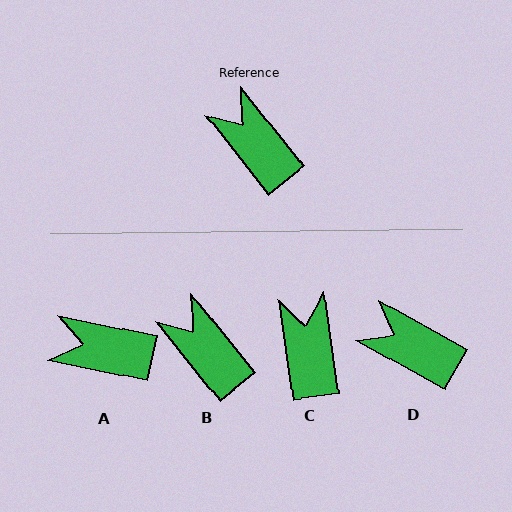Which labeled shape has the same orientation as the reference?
B.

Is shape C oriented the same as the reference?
No, it is off by about 31 degrees.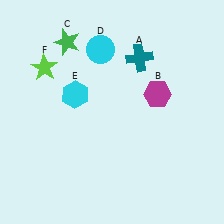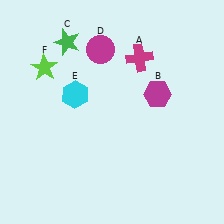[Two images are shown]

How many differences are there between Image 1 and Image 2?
There are 2 differences between the two images.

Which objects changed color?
A changed from teal to magenta. D changed from cyan to magenta.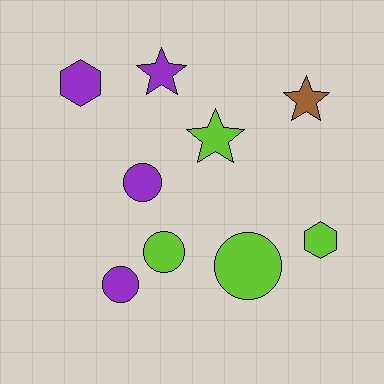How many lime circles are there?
There are 2 lime circles.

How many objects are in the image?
There are 9 objects.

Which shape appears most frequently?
Circle, with 4 objects.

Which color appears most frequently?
Lime, with 4 objects.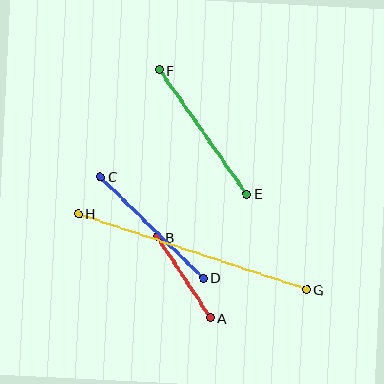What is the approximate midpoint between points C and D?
The midpoint is at approximately (152, 227) pixels.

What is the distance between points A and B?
The distance is approximately 96 pixels.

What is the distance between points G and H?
The distance is approximately 241 pixels.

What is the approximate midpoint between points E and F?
The midpoint is at approximately (203, 132) pixels.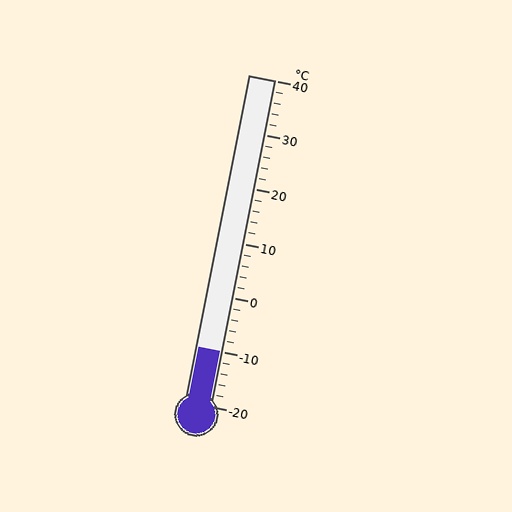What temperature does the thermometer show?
The thermometer shows approximately -10°C.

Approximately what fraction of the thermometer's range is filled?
The thermometer is filled to approximately 15% of its range.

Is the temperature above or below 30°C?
The temperature is below 30°C.